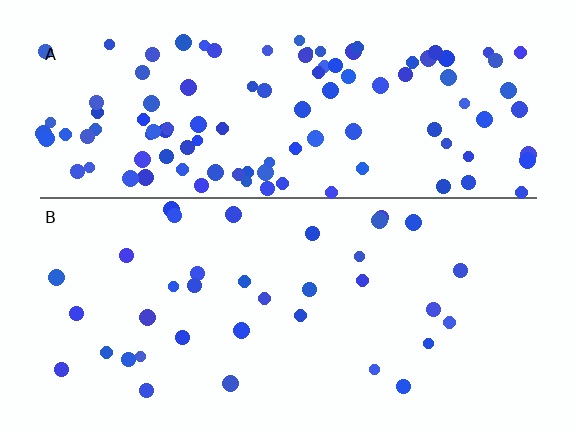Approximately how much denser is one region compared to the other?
Approximately 3.1× — region A over region B.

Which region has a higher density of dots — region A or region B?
A (the top).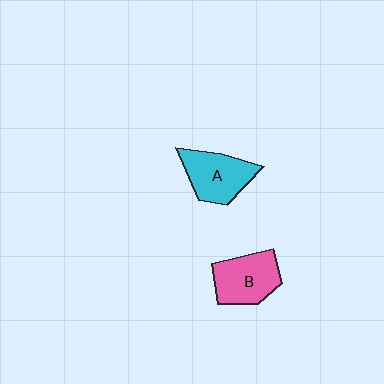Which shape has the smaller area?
Shape A (cyan).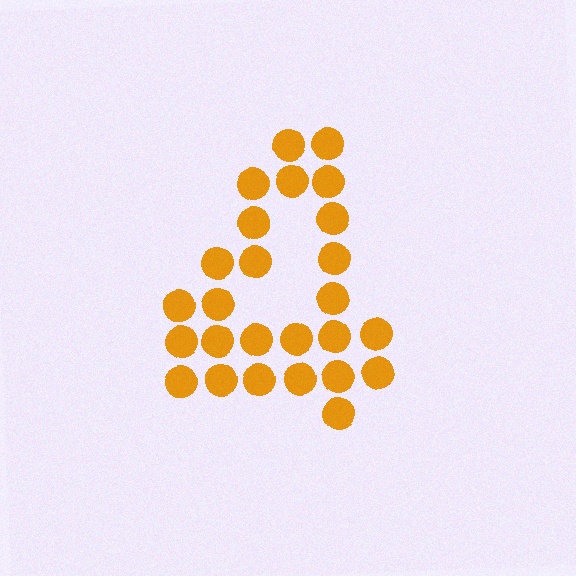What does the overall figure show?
The overall figure shows the digit 4.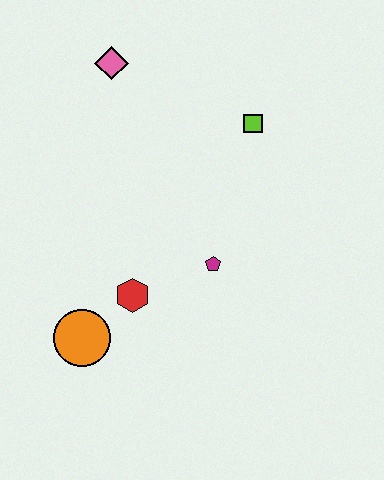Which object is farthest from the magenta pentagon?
The pink diamond is farthest from the magenta pentagon.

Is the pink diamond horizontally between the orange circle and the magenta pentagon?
Yes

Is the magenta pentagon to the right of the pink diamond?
Yes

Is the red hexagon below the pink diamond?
Yes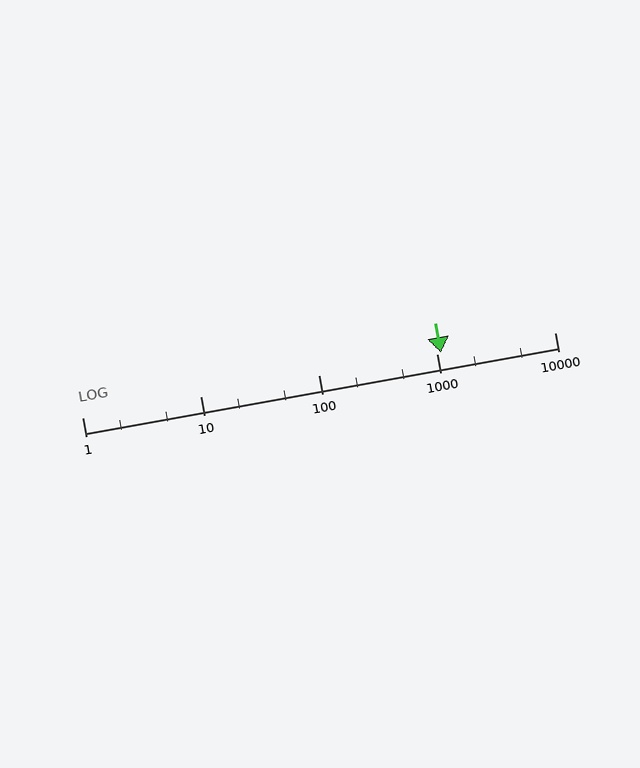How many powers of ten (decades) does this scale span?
The scale spans 4 decades, from 1 to 10000.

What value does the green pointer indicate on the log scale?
The pointer indicates approximately 1100.